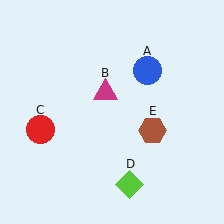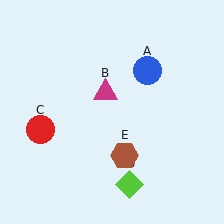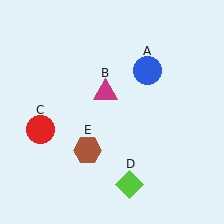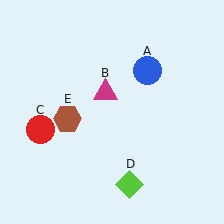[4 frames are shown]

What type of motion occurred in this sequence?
The brown hexagon (object E) rotated clockwise around the center of the scene.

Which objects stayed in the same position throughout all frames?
Blue circle (object A) and magenta triangle (object B) and red circle (object C) and lime diamond (object D) remained stationary.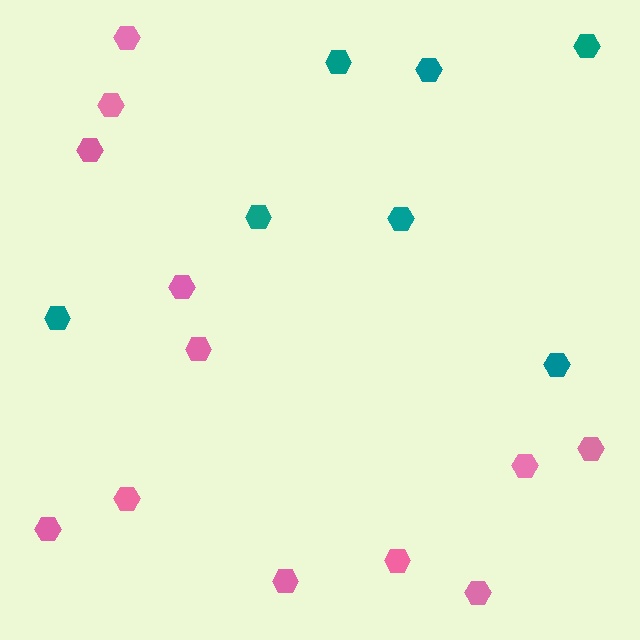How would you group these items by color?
There are 2 groups: one group of pink hexagons (12) and one group of teal hexagons (7).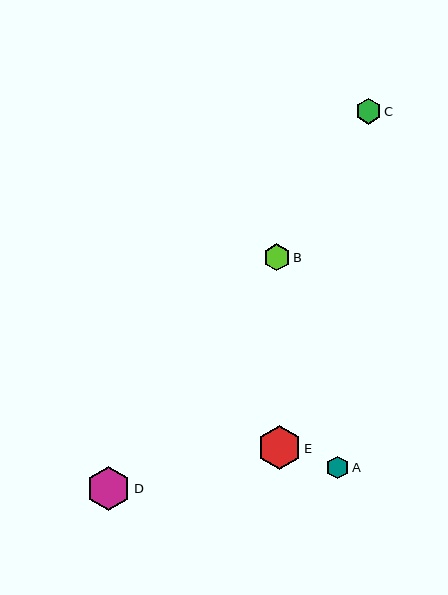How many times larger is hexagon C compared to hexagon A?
Hexagon C is approximately 1.1 times the size of hexagon A.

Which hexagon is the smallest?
Hexagon A is the smallest with a size of approximately 23 pixels.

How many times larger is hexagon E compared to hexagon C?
Hexagon E is approximately 1.7 times the size of hexagon C.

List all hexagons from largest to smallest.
From largest to smallest: D, E, B, C, A.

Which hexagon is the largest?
Hexagon D is the largest with a size of approximately 45 pixels.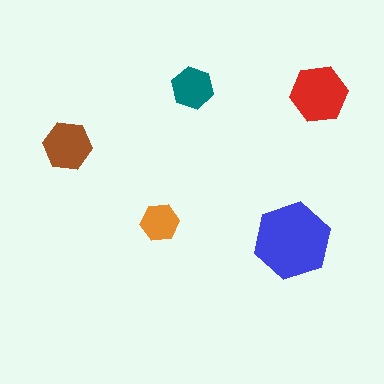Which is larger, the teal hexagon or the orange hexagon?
The teal one.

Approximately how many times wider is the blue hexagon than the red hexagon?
About 1.5 times wider.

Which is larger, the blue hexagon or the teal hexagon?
The blue one.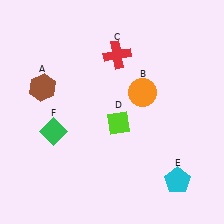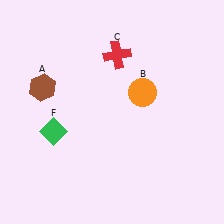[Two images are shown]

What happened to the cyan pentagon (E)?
The cyan pentagon (E) was removed in Image 2. It was in the bottom-right area of Image 1.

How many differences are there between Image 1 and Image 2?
There are 2 differences between the two images.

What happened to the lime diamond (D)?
The lime diamond (D) was removed in Image 2. It was in the bottom-right area of Image 1.